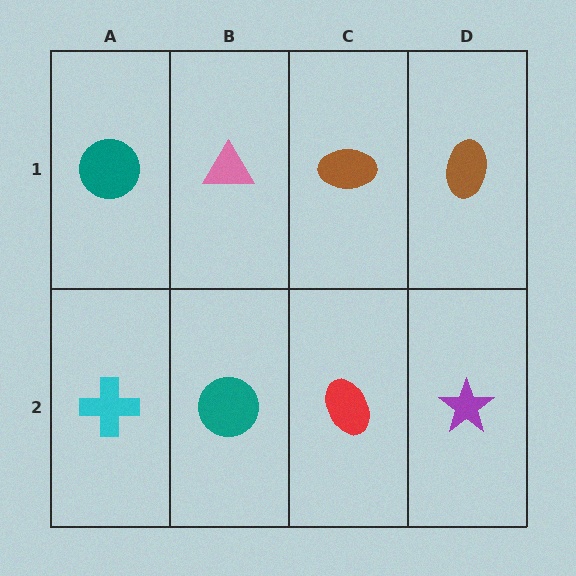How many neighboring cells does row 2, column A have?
2.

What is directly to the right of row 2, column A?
A teal circle.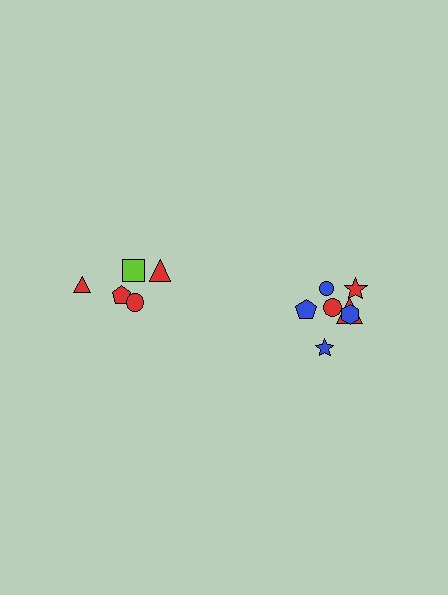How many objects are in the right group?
There are 7 objects.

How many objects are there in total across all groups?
There are 12 objects.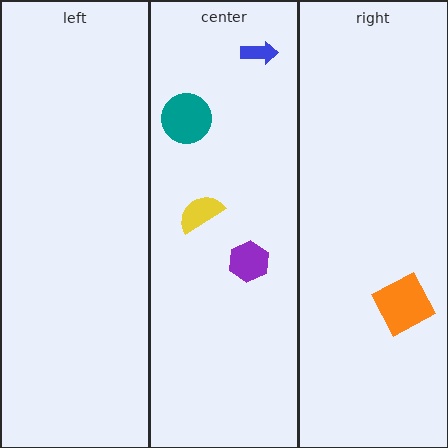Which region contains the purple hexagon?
The center region.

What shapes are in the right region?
The orange square.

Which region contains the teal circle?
The center region.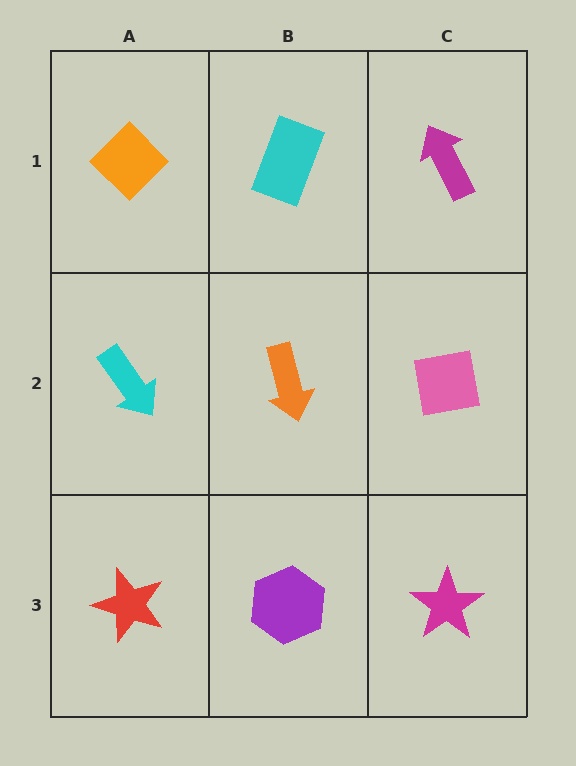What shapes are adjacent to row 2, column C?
A magenta arrow (row 1, column C), a magenta star (row 3, column C), an orange arrow (row 2, column B).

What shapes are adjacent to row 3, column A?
A cyan arrow (row 2, column A), a purple hexagon (row 3, column B).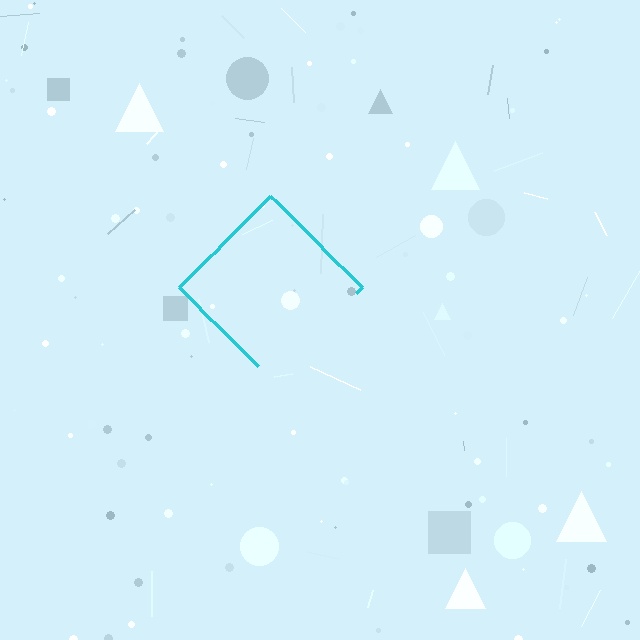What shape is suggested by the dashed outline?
The dashed outline suggests a diamond.